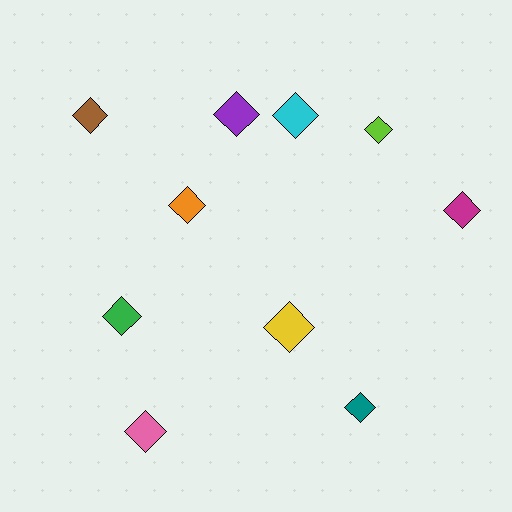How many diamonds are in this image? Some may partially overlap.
There are 10 diamonds.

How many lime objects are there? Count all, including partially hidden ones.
There is 1 lime object.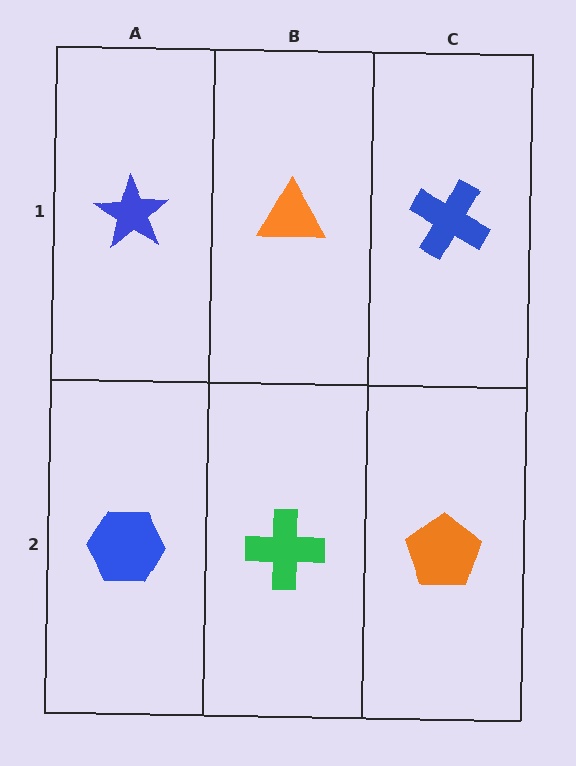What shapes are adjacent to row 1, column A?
A blue hexagon (row 2, column A), an orange triangle (row 1, column B).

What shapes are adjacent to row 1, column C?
An orange pentagon (row 2, column C), an orange triangle (row 1, column B).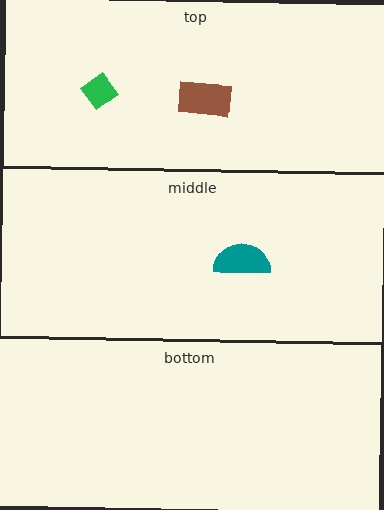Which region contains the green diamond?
The top region.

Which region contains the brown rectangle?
The top region.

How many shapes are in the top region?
2.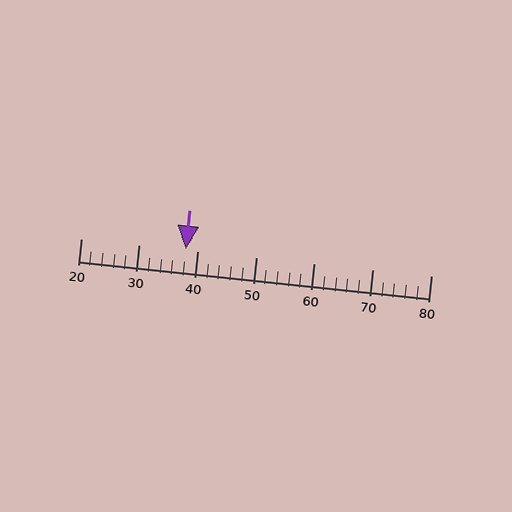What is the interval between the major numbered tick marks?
The major tick marks are spaced 10 units apart.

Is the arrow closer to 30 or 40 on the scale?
The arrow is closer to 40.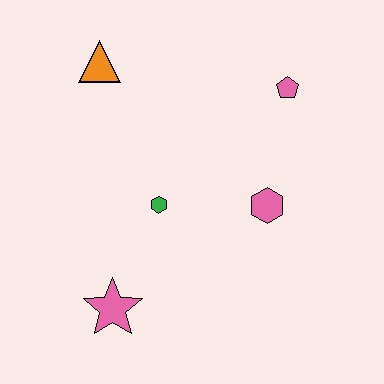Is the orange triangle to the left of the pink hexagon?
Yes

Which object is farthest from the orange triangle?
The pink star is farthest from the orange triangle.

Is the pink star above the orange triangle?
No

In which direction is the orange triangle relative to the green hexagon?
The orange triangle is above the green hexagon.